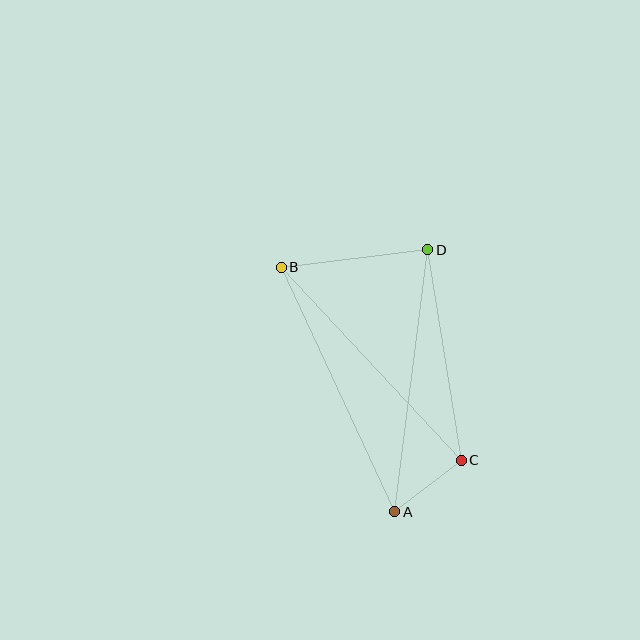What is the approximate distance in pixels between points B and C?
The distance between B and C is approximately 264 pixels.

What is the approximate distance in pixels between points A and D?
The distance between A and D is approximately 264 pixels.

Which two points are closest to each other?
Points A and C are closest to each other.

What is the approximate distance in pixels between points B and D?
The distance between B and D is approximately 148 pixels.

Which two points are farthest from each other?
Points A and B are farthest from each other.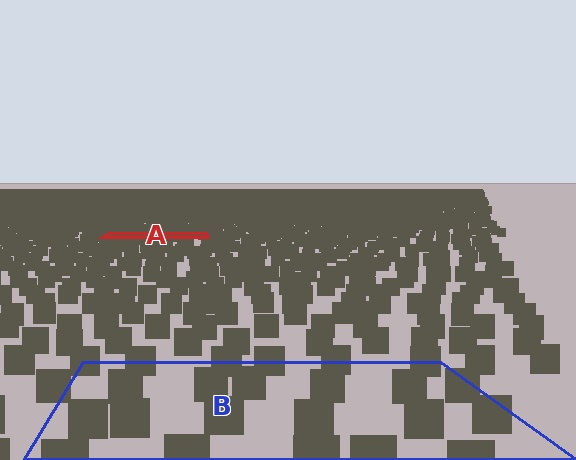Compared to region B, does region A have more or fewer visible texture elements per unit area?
Region A has more texture elements per unit area — they are packed more densely because it is farther away.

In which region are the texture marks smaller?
The texture marks are smaller in region A, because it is farther away.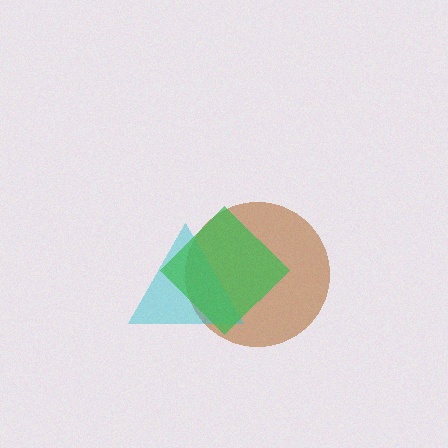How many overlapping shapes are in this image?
There are 3 overlapping shapes in the image.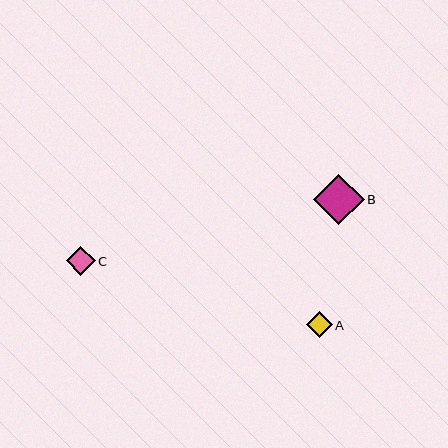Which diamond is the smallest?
Diamond A is the smallest with a size of approximately 26 pixels.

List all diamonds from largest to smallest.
From largest to smallest: B, C, A.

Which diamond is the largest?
Diamond B is the largest with a size of approximately 51 pixels.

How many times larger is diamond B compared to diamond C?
Diamond B is approximately 1.7 times the size of diamond C.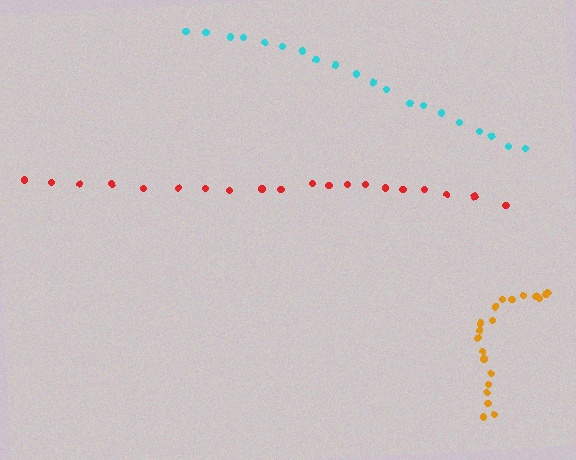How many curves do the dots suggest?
There are 3 distinct paths.